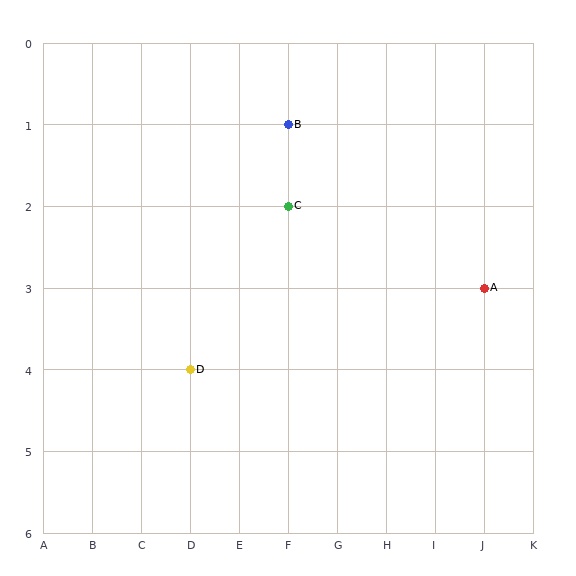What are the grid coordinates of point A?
Point A is at grid coordinates (J, 3).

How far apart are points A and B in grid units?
Points A and B are 4 columns and 2 rows apart (about 4.5 grid units diagonally).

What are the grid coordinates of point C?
Point C is at grid coordinates (F, 2).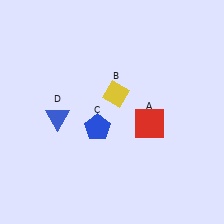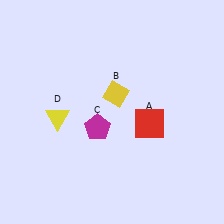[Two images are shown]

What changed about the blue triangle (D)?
In Image 1, D is blue. In Image 2, it changed to yellow.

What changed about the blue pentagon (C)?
In Image 1, C is blue. In Image 2, it changed to magenta.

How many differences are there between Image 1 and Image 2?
There are 2 differences between the two images.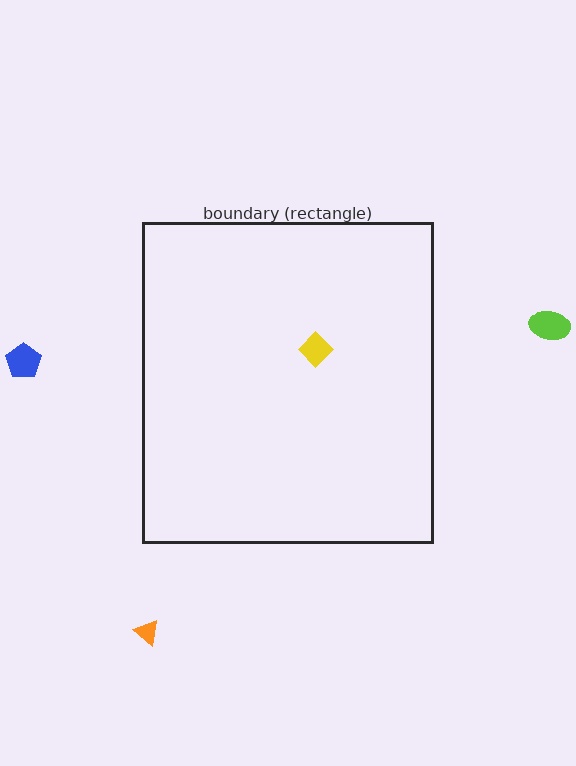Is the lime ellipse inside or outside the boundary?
Outside.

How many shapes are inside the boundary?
1 inside, 3 outside.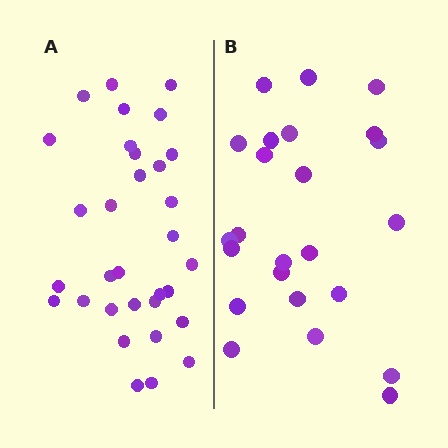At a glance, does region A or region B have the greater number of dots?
Region A (the left region) has more dots.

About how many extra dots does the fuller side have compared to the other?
Region A has roughly 8 or so more dots than region B.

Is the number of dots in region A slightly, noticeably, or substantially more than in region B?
Region A has noticeably more, but not dramatically so. The ratio is roughly 1.3 to 1.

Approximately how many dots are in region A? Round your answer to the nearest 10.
About 30 dots. (The exact count is 32, which rounds to 30.)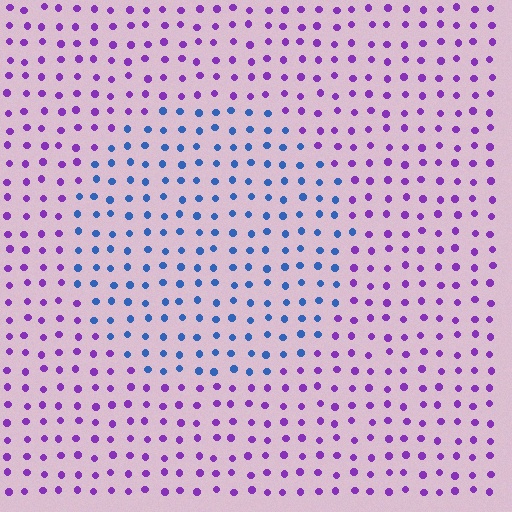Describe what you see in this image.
The image is filled with small purple elements in a uniform arrangement. A circle-shaped region is visible where the elements are tinted to a slightly different hue, forming a subtle color boundary.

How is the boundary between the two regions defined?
The boundary is defined purely by a slight shift in hue (about 60 degrees). Spacing, size, and orientation are identical on both sides.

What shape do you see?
I see a circle.